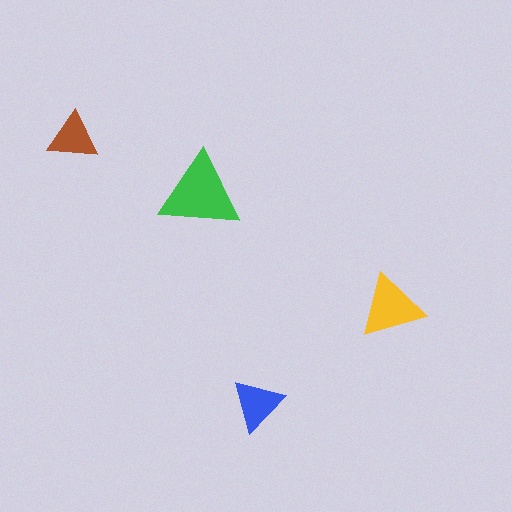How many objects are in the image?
There are 4 objects in the image.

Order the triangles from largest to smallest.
the green one, the yellow one, the blue one, the brown one.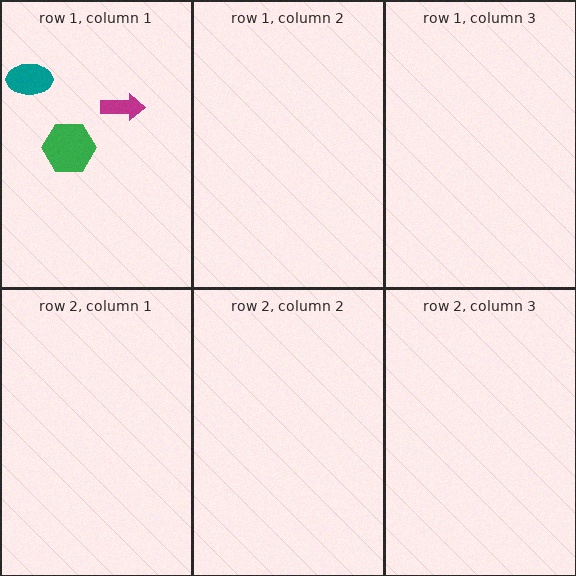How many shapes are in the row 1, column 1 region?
3.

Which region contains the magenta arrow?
The row 1, column 1 region.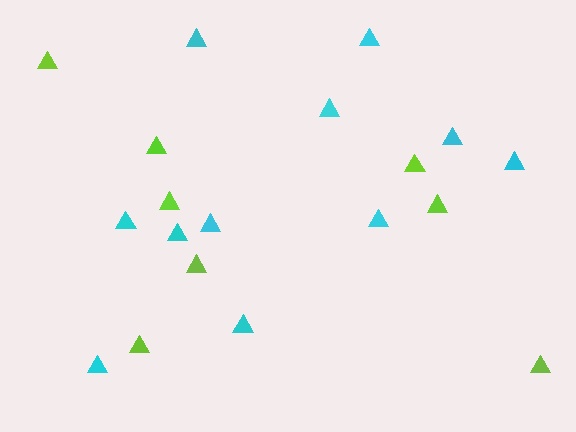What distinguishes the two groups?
There are 2 groups: one group of lime triangles (8) and one group of cyan triangles (11).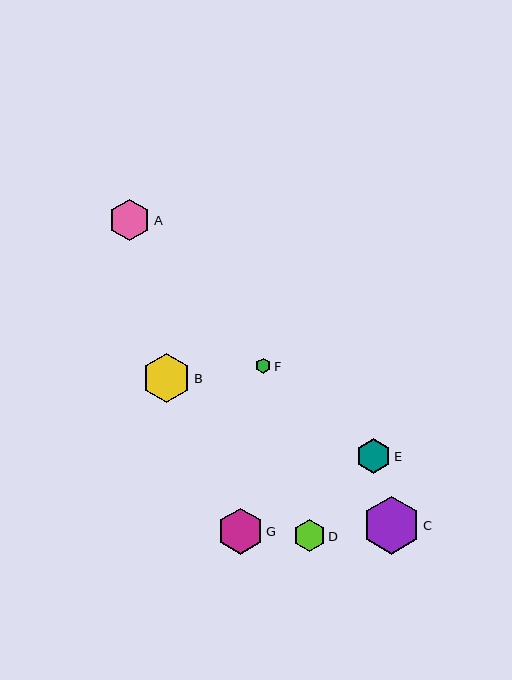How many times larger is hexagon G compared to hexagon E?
Hexagon G is approximately 1.3 times the size of hexagon E.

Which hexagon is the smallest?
Hexagon F is the smallest with a size of approximately 15 pixels.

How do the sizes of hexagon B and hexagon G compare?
Hexagon B and hexagon G are approximately the same size.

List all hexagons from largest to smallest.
From largest to smallest: C, B, G, A, E, D, F.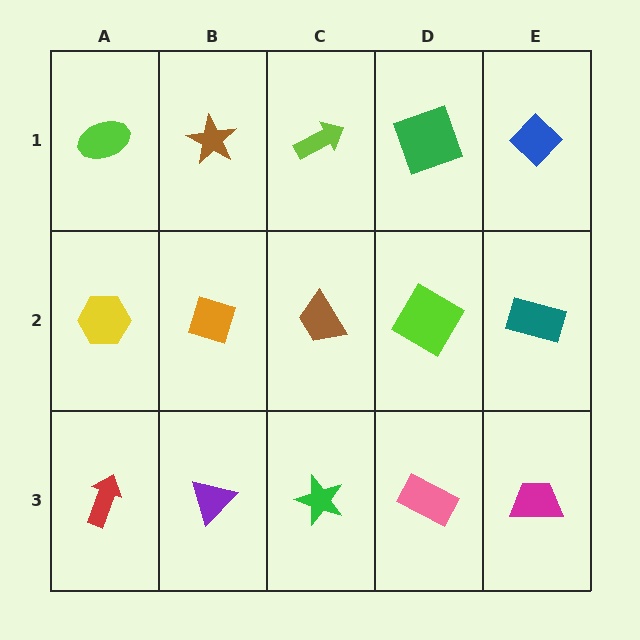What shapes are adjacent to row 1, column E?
A teal rectangle (row 2, column E), a green square (row 1, column D).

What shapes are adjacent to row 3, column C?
A brown trapezoid (row 2, column C), a purple triangle (row 3, column B), a pink rectangle (row 3, column D).